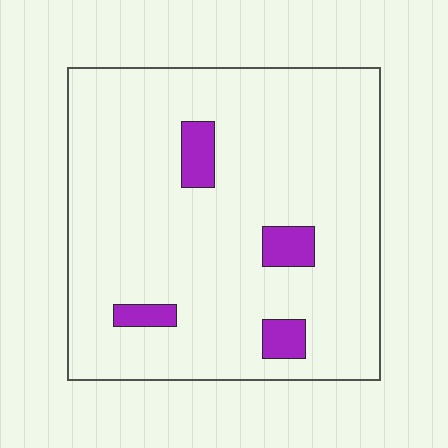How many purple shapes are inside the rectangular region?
4.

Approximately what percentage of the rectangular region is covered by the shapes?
Approximately 10%.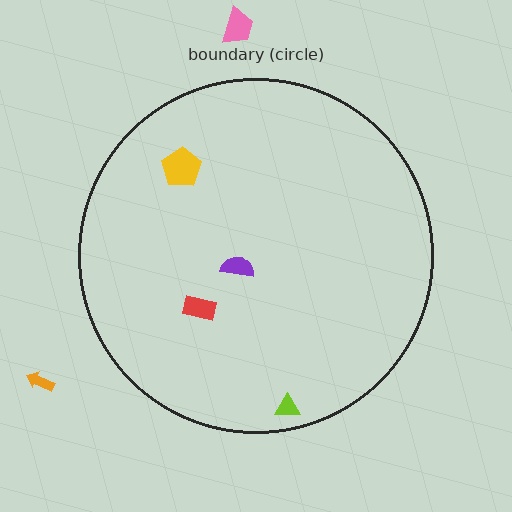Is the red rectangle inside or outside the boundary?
Inside.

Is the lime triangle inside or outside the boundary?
Inside.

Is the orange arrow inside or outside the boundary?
Outside.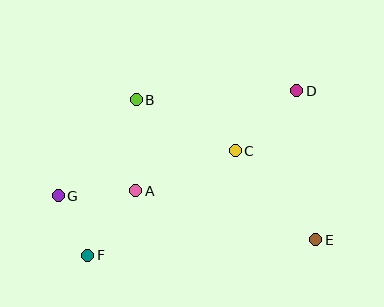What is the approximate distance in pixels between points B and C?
The distance between B and C is approximately 111 pixels.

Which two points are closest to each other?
Points F and G are closest to each other.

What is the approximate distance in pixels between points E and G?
The distance between E and G is approximately 261 pixels.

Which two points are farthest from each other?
Points D and F are farthest from each other.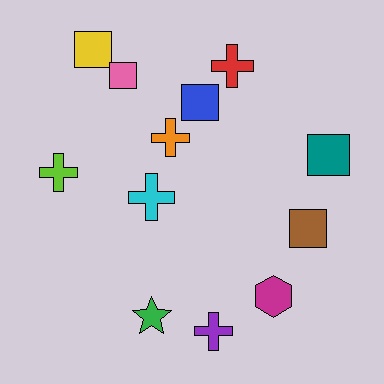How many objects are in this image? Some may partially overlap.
There are 12 objects.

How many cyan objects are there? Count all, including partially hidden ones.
There is 1 cyan object.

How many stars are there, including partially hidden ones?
There is 1 star.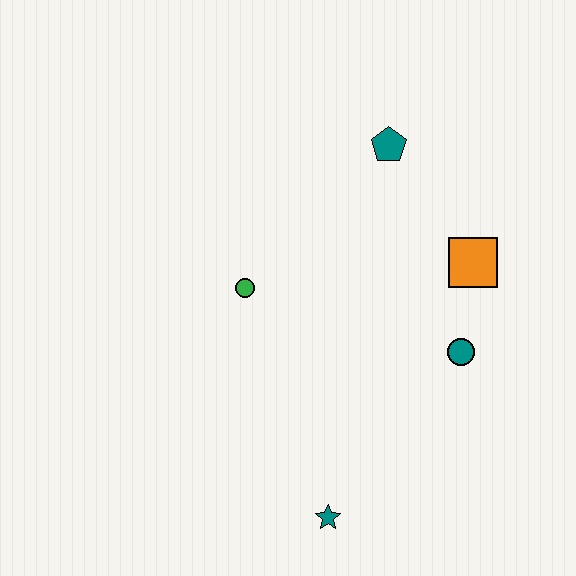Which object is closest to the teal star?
The teal circle is closest to the teal star.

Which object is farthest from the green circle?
The teal star is farthest from the green circle.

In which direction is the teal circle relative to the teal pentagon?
The teal circle is below the teal pentagon.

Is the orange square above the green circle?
Yes